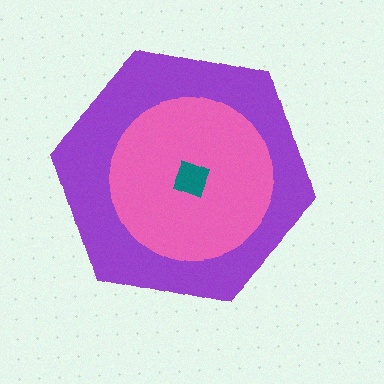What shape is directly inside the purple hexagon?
The pink circle.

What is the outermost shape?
The purple hexagon.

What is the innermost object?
The teal diamond.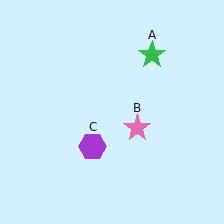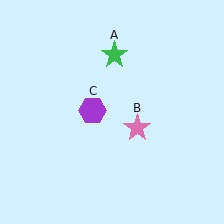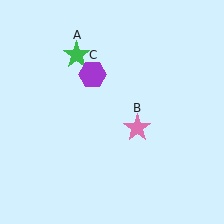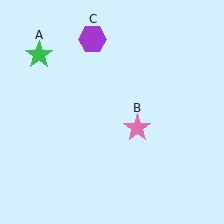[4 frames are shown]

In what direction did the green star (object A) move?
The green star (object A) moved left.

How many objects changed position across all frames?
2 objects changed position: green star (object A), purple hexagon (object C).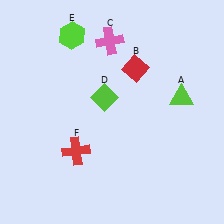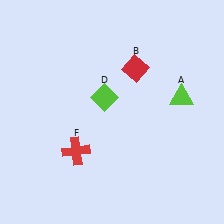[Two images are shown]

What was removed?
The lime hexagon (E), the pink cross (C) were removed in Image 2.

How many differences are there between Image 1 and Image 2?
There are 2 differences between the two images.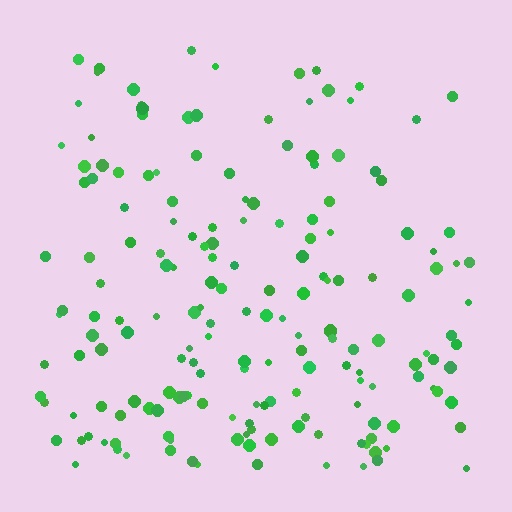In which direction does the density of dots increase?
From top to bottom, with the bottom side densest.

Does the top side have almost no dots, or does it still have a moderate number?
Still a moderate number, just noticeably fewer than the bottom.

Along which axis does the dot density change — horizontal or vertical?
Vertical.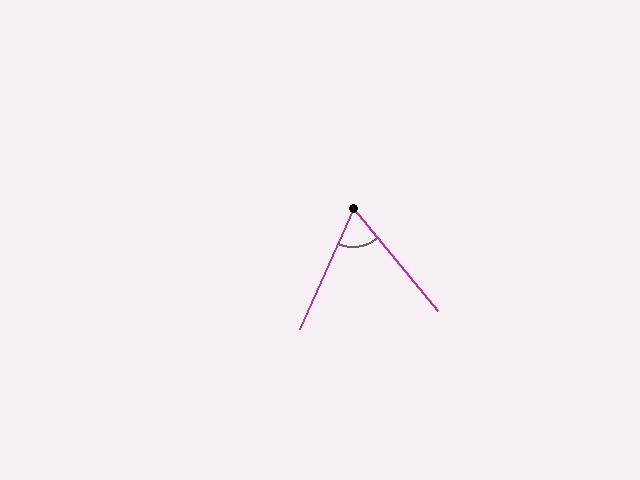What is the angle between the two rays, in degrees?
Approximately 64 degrees.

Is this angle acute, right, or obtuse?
It is acute.